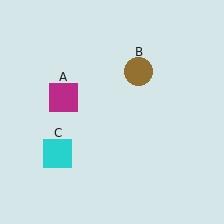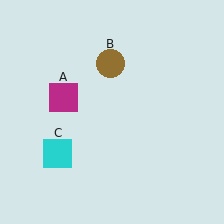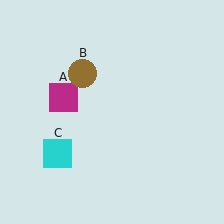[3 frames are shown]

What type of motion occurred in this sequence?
The brown circle (object B) rotated counterclockwise around the center of the scene.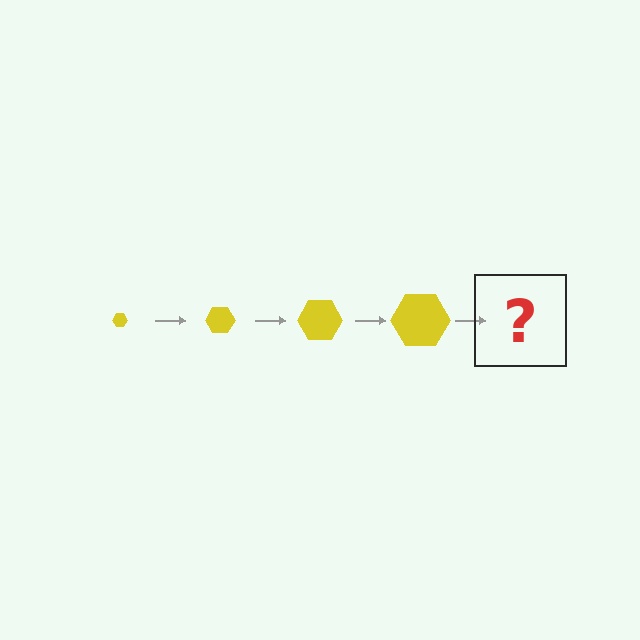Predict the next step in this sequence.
The next step is a yellow hexagon, larger than the previous one.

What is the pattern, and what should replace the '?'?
The pattern is that the hexagon gets progressively larger each step. The '?' should be a yellow hexagon, larger than the previous one.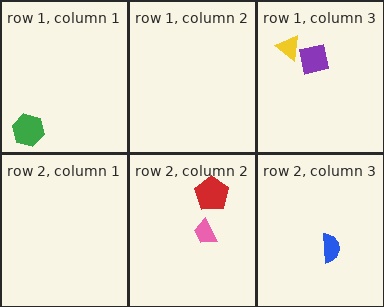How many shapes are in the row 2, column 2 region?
2.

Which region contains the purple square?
The row 1, column 3 region.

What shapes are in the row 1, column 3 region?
The yellow triangle, the purple square.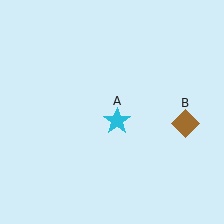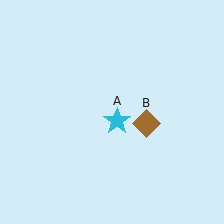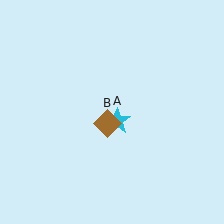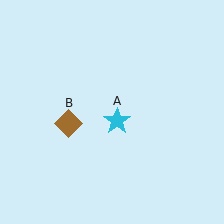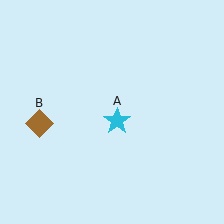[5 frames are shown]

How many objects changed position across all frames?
1 object changed position: brown diamond (object B).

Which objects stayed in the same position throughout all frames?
Cyan star (object A) remained stationary.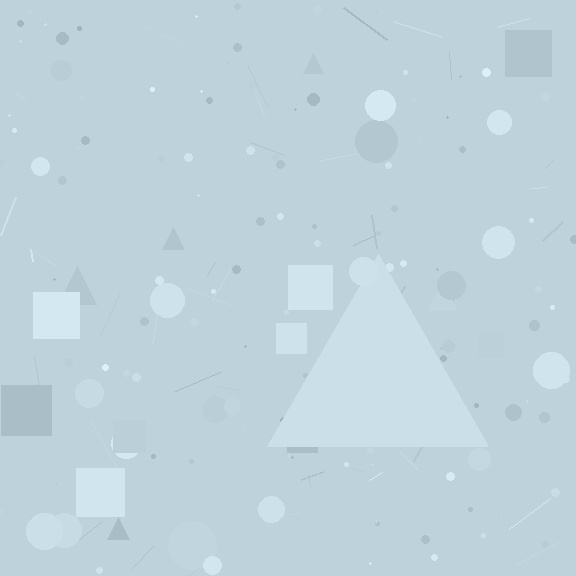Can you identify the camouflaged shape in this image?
The camouflaged shape is a triangle.